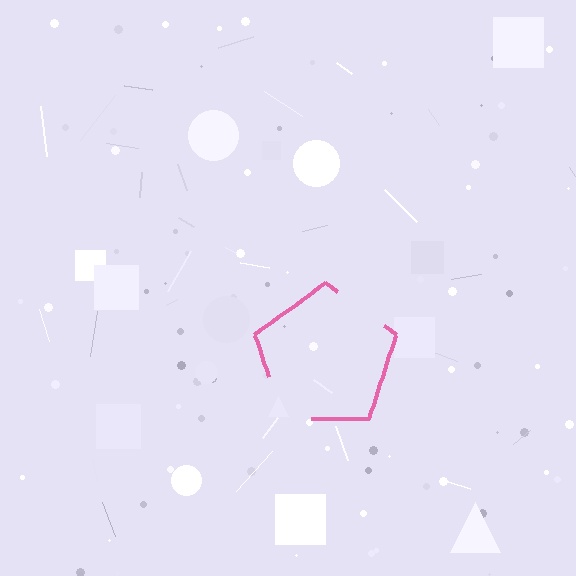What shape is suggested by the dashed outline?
The dashed outline suggests a pentagon.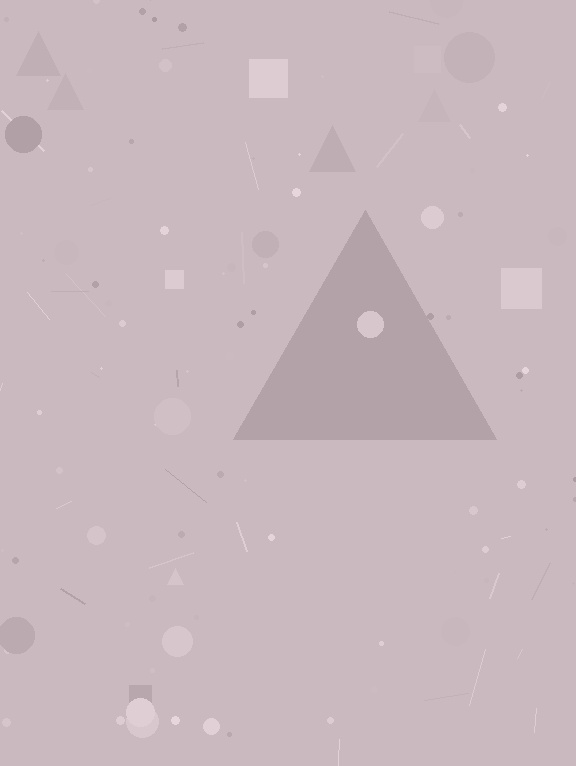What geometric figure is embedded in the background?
A triangle is embedded in the background.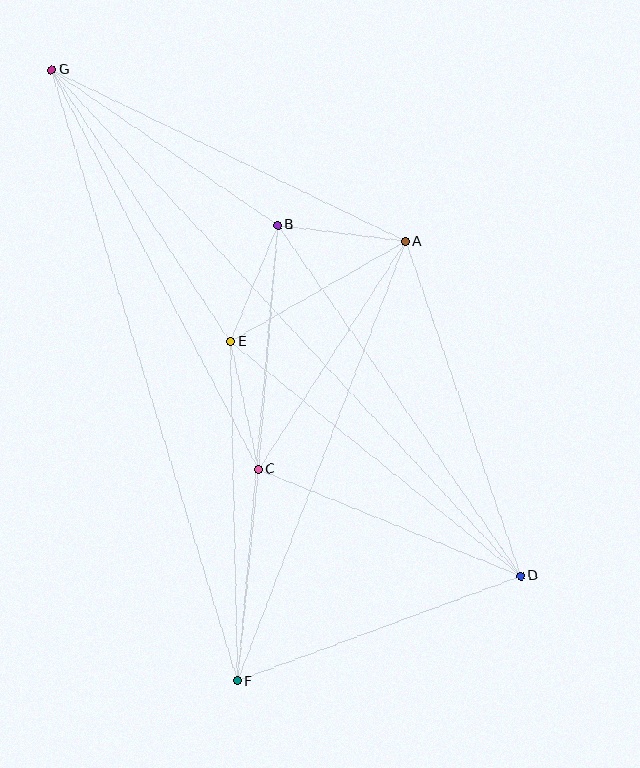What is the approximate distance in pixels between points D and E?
The distance between D and E is approximately 373 pixels.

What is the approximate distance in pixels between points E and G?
The distance between E and G is approximately 326 pixels.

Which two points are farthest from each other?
Points D and G are farthest from each other.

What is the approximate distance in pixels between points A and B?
The distance between A and B is approximately 129 pixels.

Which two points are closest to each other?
Points B and E are closest to each other.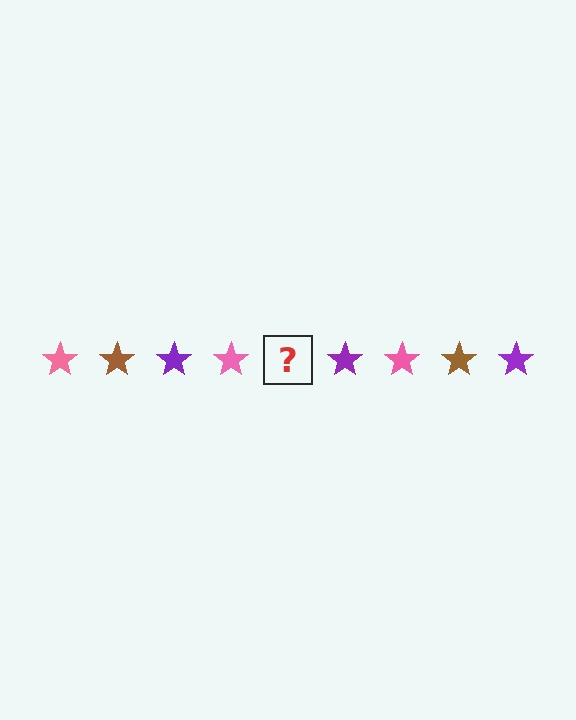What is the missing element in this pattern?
The missing element is a brown star.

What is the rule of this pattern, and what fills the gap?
The rule is that the pattern cycles through pink, brown, purple stars. The gap should be filled with a brown star.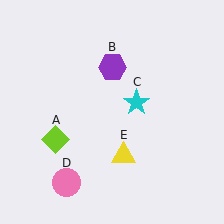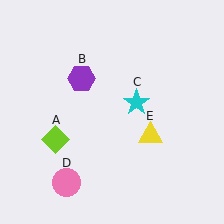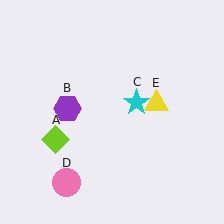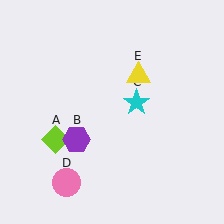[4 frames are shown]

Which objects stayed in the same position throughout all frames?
Lime diamond (object A) and cyan star (object C) and pink circle (object D) remained stationary.